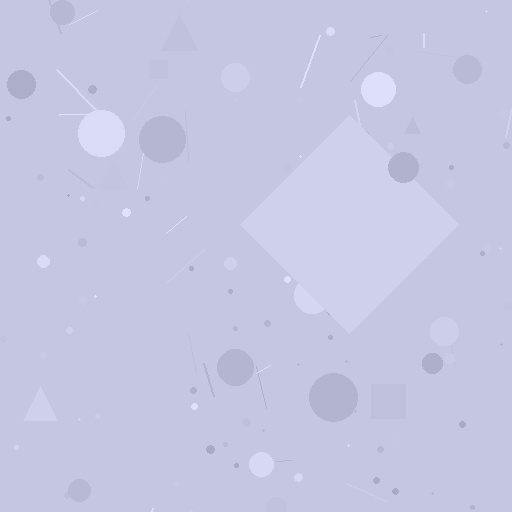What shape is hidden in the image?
A diamond is hidden in the image.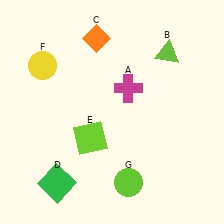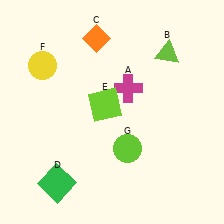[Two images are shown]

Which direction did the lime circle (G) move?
The lime circle (G) moved up.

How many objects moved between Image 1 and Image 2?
2 objects moved between the two images.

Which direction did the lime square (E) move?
The lime square (E) moved up.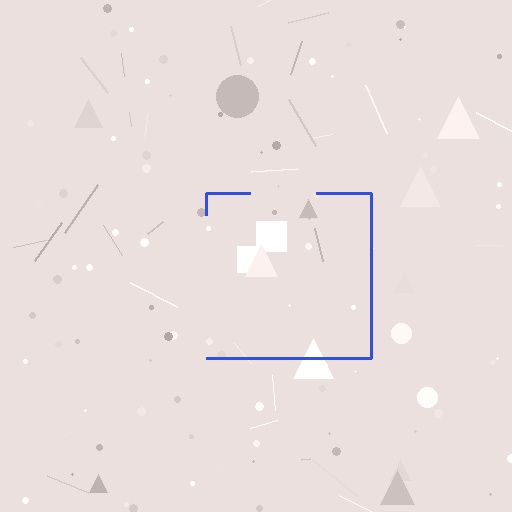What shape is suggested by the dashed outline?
The dashed outline suggests a square.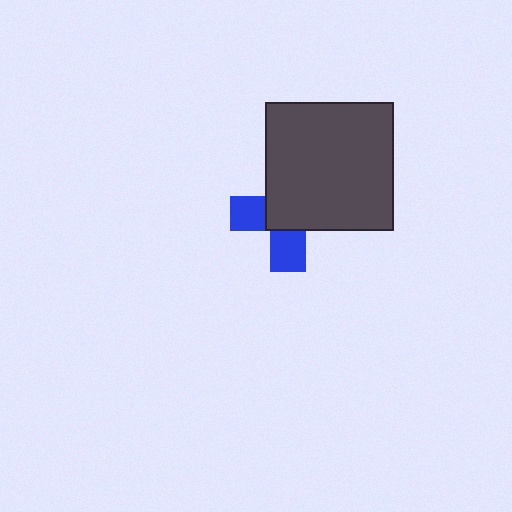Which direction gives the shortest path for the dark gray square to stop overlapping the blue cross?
Moving toward the upper-right gives the shortest separation.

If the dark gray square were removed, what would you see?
You would see the complete blue cross.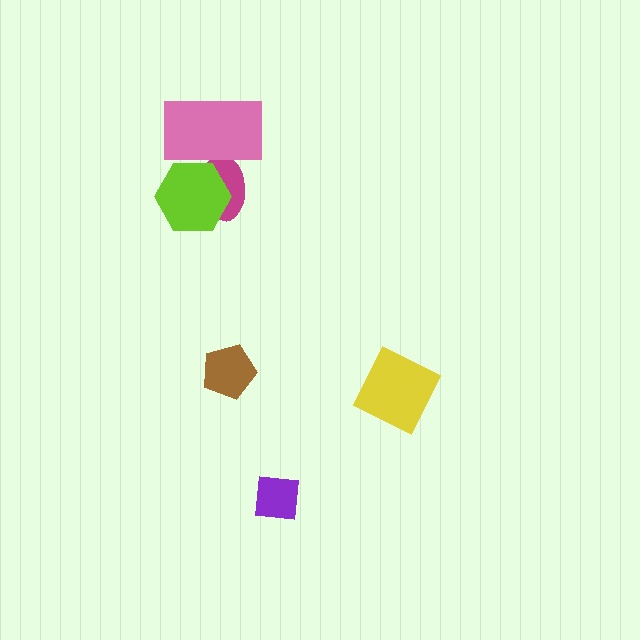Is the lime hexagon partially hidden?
Yes, it is partially covered by another shape.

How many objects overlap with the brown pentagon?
0 objects overlap with the brown pentagon.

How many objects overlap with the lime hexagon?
2 objects overlap with the lime hexagon.